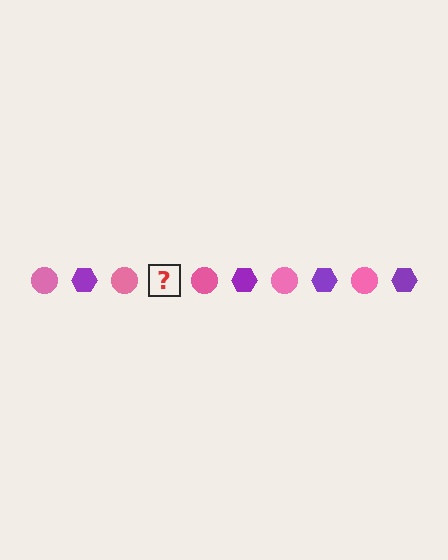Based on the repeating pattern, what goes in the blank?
The blank should be a purple hexagon.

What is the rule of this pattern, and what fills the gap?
The rule is that the pattern alternates between pink circle and purple hexagon. The gap should be filled with a purple hexagon.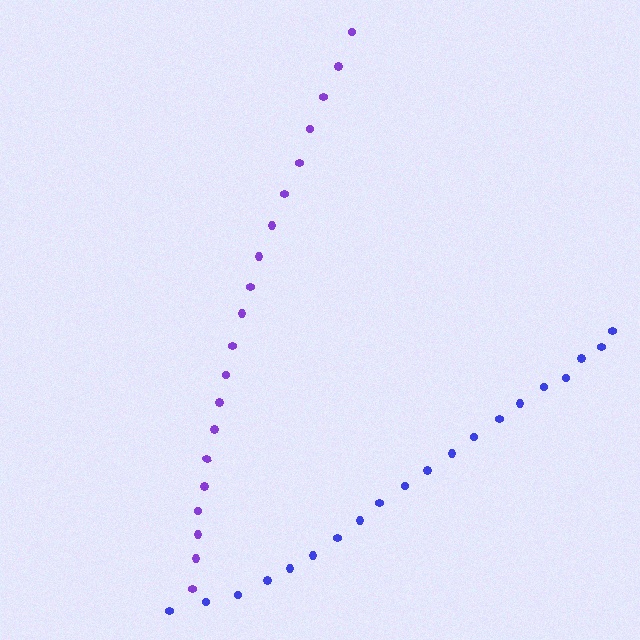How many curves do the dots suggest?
There are 2 distinct paths.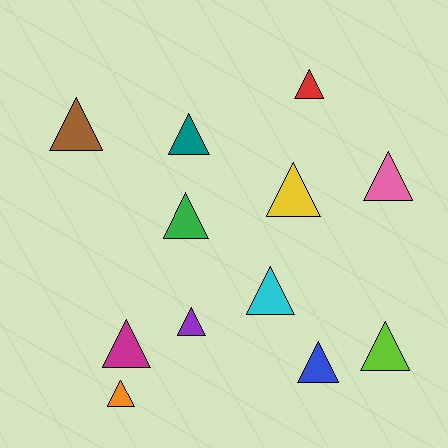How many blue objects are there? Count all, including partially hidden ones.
There is 1 blue object.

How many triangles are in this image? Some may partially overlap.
There are 12 triangles.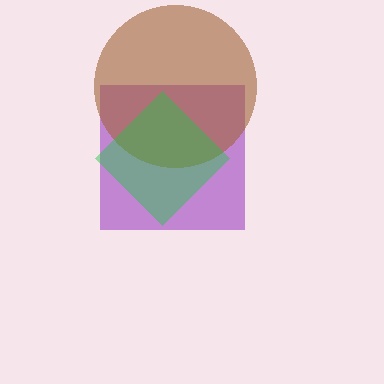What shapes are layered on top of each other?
The layered shapes are: a purple square, a brown circle, a green diamond.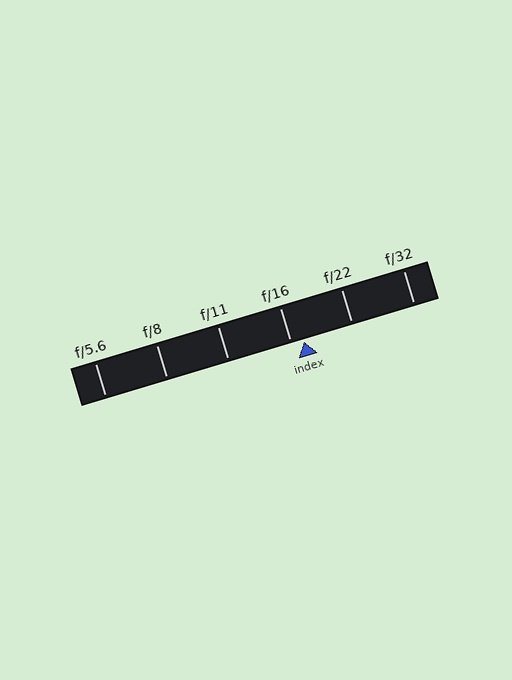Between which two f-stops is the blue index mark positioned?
The index mark is between f/16 and f/22.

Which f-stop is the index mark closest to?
The index mark is closest to f/16.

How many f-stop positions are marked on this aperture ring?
There are 6 f-stop positions marked.